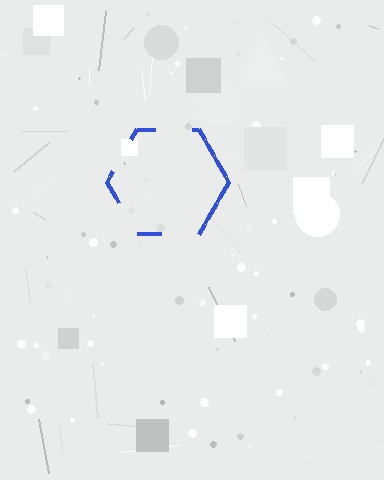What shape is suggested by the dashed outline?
The dashed outline suggests a hexagon.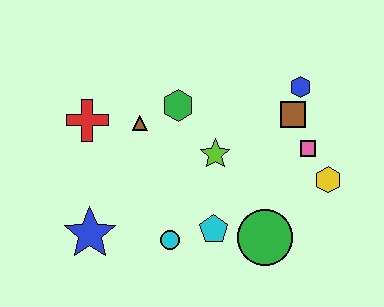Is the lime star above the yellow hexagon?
Yes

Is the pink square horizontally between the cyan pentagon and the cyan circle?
No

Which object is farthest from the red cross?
The yellow hexagon is farthest from the red cross.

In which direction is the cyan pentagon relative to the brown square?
The cyan pentagon is below the brown square.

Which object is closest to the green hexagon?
The brown triangle is closest to the green hexagon.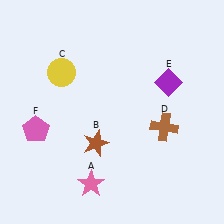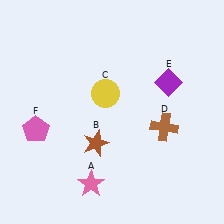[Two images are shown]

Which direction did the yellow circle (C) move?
The yellow circle (C) moved right.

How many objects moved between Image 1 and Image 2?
1 object moved between the two images.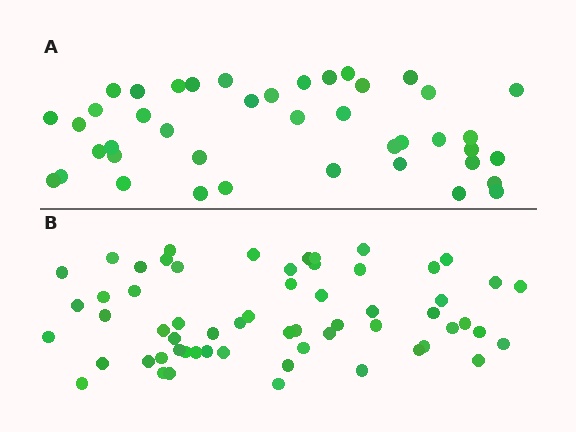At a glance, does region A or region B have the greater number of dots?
Region B (the bottom region) has more dots.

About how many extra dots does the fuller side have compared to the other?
Region B has approximately 20 more dots than region A.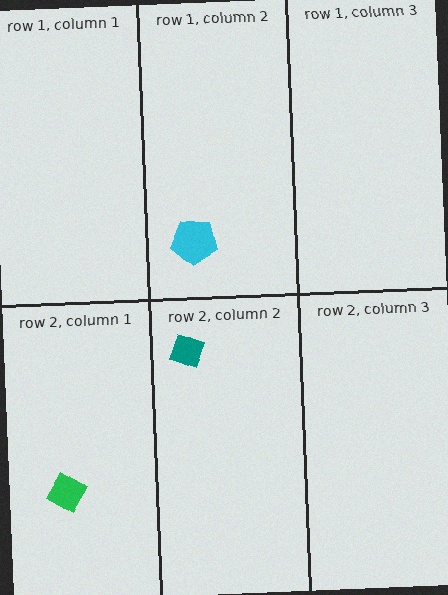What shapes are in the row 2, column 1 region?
The green square.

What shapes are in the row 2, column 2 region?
The teal diamond.